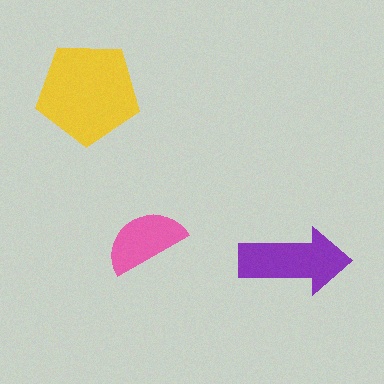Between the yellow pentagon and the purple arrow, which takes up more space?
The yellow pentagon.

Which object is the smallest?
The pink semicircle.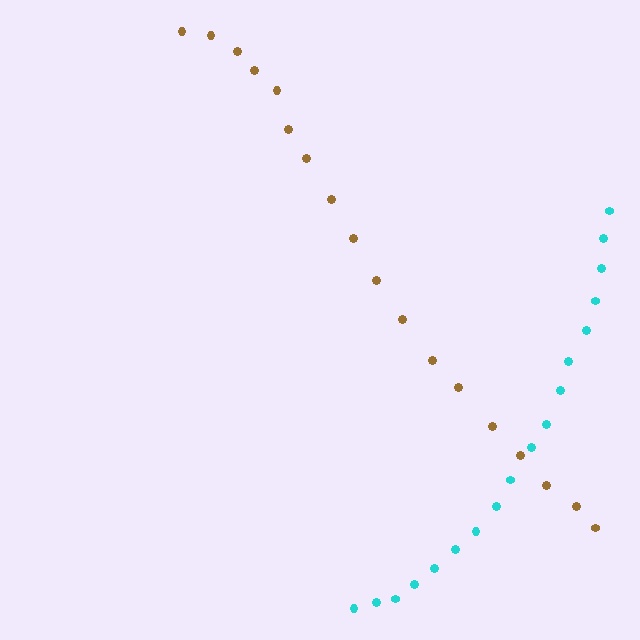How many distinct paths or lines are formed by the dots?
There are 2 distinct paths.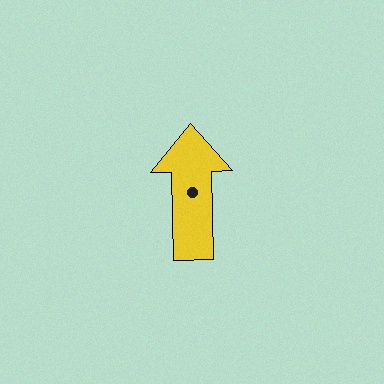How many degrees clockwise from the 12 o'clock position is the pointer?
Approximately 359 degrees.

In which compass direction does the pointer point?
North.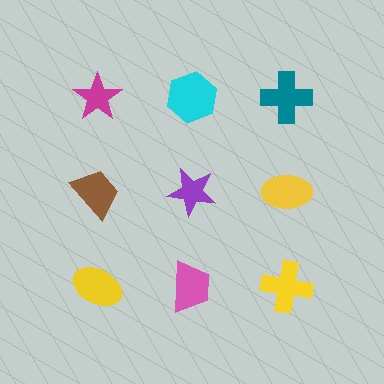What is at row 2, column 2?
A purple star.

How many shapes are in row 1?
3 shapes.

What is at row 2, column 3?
A yellow ellipse.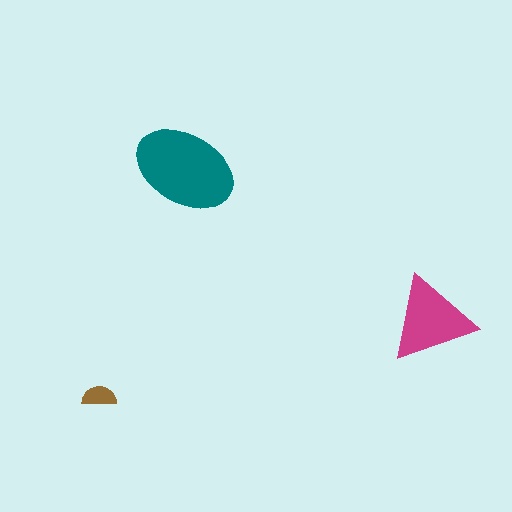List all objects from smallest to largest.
The brown semicircle, the magenta triangle, the teal ellipse.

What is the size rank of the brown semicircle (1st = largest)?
3rd.